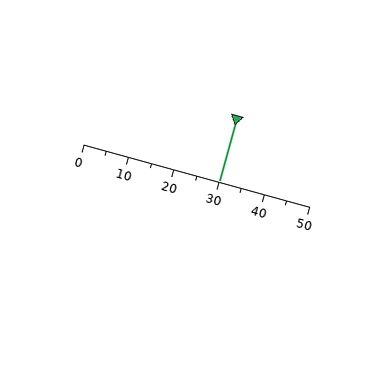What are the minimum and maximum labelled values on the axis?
The axis runs from 0 to 50.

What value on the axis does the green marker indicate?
The marker indicates approximately 30.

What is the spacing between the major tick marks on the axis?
The major ticks are spaced 10 apart.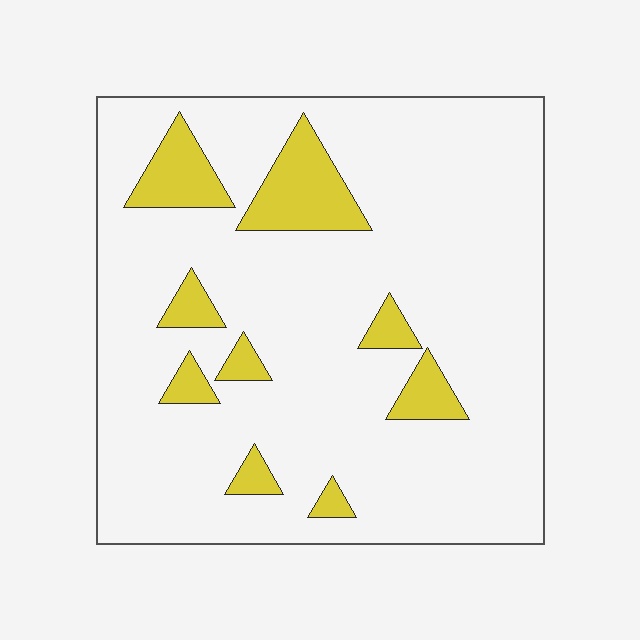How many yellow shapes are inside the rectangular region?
9.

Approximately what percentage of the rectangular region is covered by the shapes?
Approximately 15%.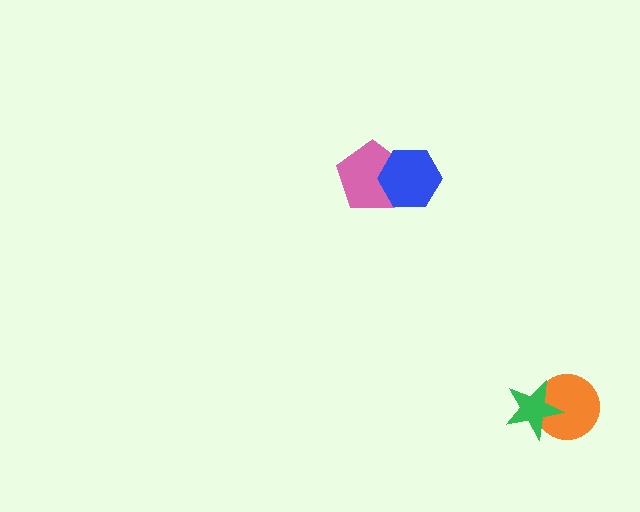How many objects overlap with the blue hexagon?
1 object overlaps with the blue hexagon.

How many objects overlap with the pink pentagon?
1 object overlaps with the pink pentagon.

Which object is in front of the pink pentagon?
The blue hexagon is in front of the pink pentagon.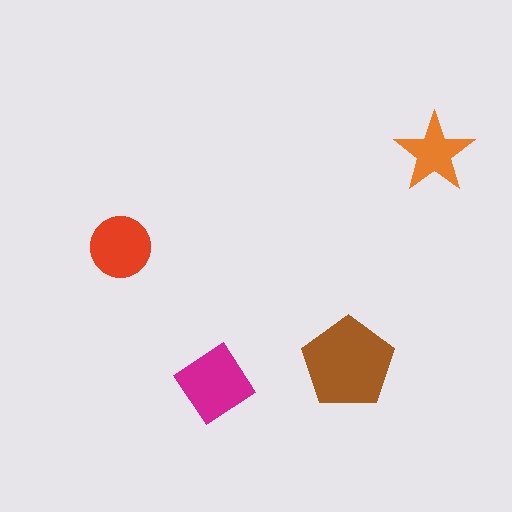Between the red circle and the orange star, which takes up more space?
The red circle.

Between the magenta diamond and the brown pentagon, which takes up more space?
The brown pentagon.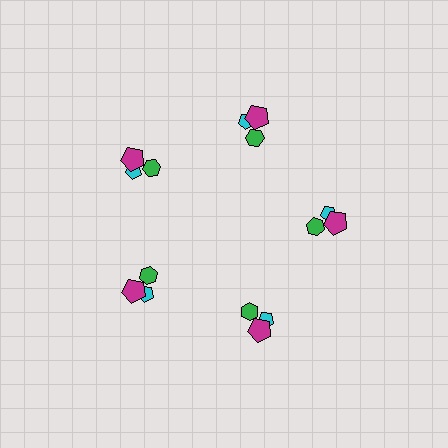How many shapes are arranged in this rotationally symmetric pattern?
There are 15 shapes, arranged in 5 groups of 3.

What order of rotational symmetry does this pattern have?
This pattern has 5-fold rotational symmetry.